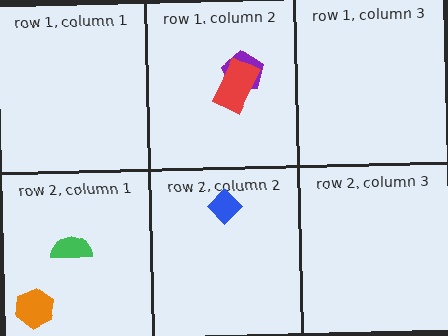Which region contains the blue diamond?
The row 2, column 2 region.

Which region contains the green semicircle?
The row 2, column 1 region.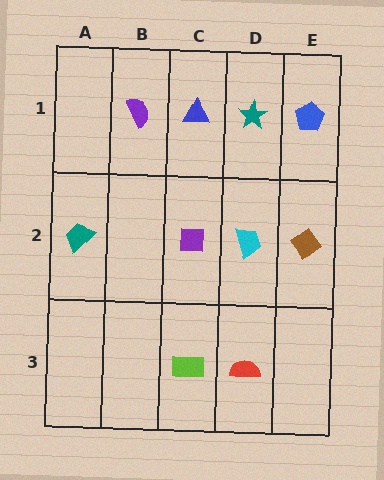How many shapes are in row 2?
4 shapes.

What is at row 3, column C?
A lime rectangle.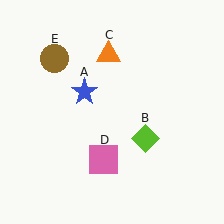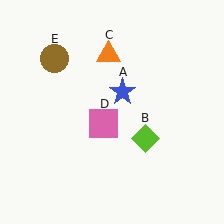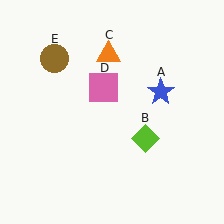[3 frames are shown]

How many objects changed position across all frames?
2 objects changed position: blue star (object A), pink square (object D).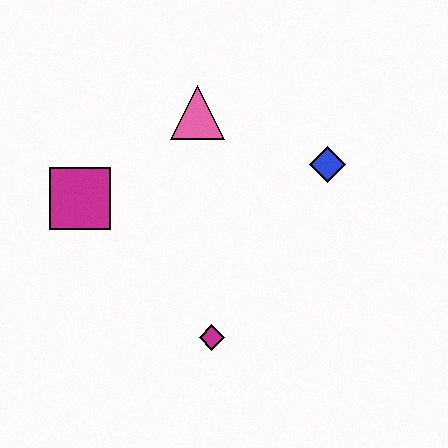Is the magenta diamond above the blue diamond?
No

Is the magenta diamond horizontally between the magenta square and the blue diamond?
Yes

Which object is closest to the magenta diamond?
The magenta square is closest to the magenta diamond.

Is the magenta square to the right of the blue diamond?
No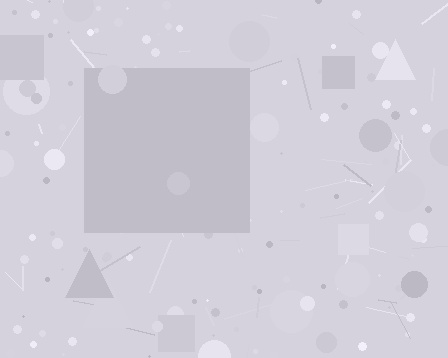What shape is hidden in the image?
A square is hidden in the image.